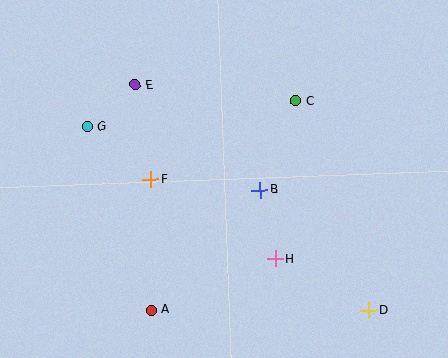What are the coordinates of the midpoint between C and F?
The midpoint between C and F is at (223, 140).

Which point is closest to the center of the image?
Point B at (260, 190) is closest to the center.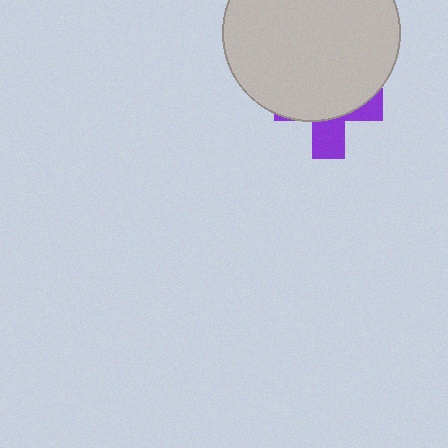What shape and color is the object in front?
The object in front is a light gray circle.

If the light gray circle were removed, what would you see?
You would see the complete purple cross.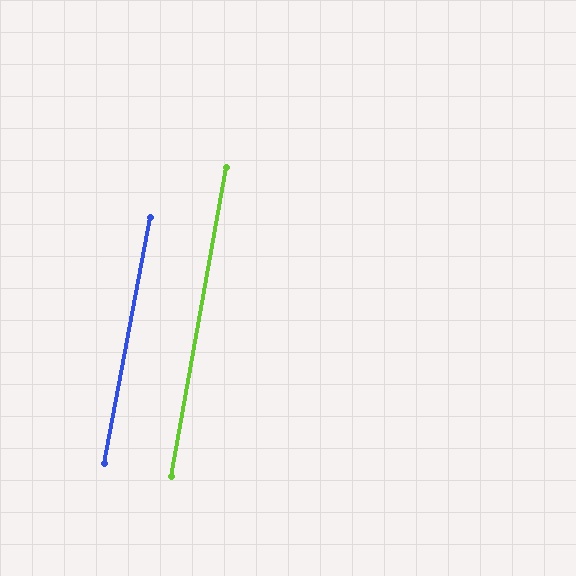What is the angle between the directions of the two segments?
Approximately 1 degree.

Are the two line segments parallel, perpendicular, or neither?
Parallel — their directions differ by only 0.6°.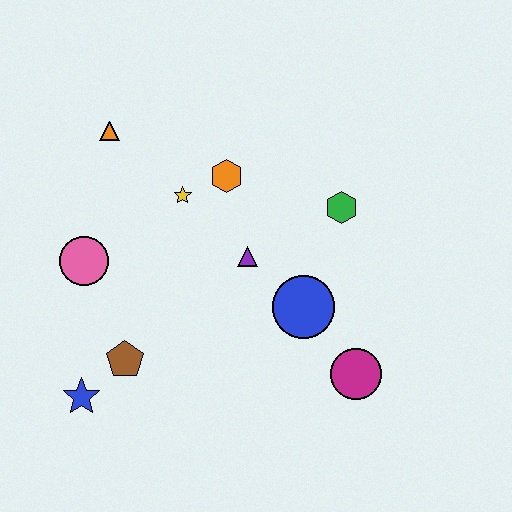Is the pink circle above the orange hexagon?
No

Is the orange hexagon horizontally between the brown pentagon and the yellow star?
No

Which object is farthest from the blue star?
The green hexagon is farthest from the blue star.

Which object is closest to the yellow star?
The orange hexagon is closest to the yellow star.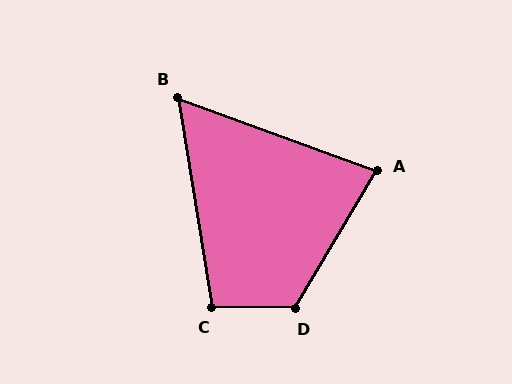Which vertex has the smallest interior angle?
B, at approximately 60 degrees.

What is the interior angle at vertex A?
Approximately 80 degrees (acute).